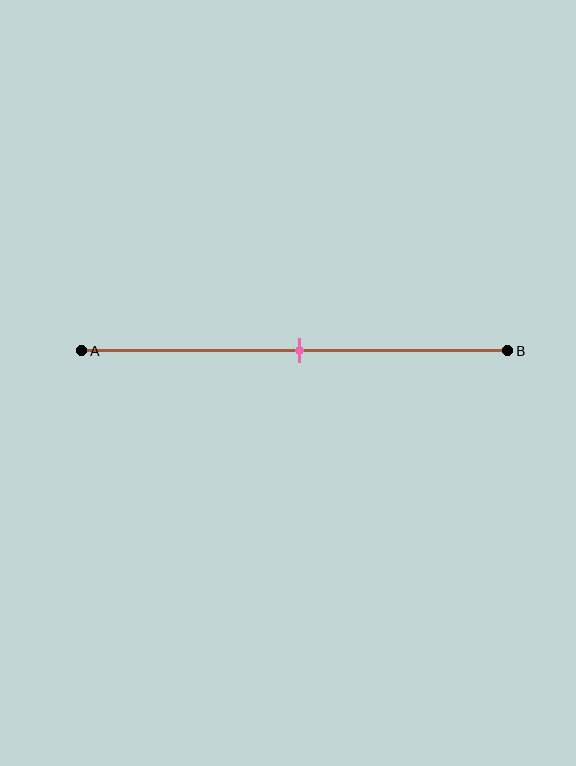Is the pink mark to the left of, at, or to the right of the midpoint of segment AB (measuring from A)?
The pink mark is approximately at the midpoint of segment AB.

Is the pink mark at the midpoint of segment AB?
Yes, the mark is approximately at the midpoint.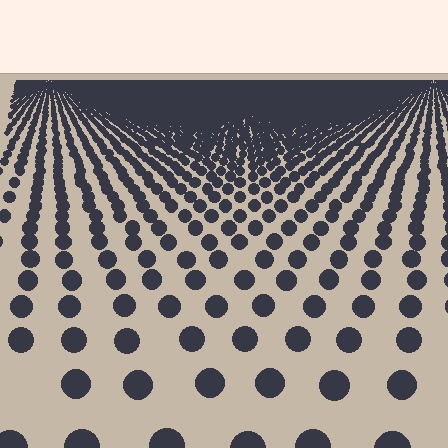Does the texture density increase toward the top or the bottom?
Density increases toward the top.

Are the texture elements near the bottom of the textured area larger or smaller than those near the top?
Larger. Near the bottom, elements are closer to the viewer and appear at a bigger on-screen size.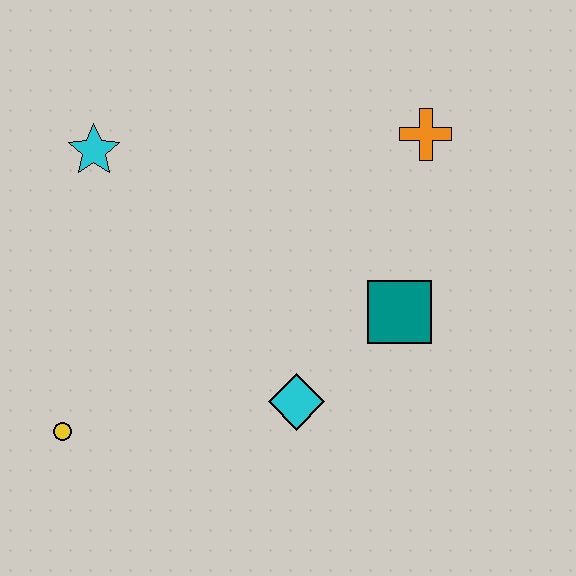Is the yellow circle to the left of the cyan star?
Yes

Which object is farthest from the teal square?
The yellow circle is farthest from the teal square.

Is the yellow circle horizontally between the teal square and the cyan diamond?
No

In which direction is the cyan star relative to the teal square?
The cyan star is to the left of the teal square.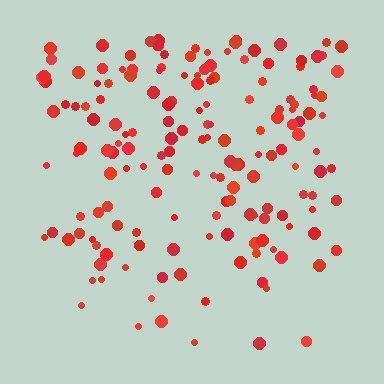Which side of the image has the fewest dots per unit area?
The bottom.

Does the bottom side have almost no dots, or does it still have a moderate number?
Still a moderate number, just noticeably fewer than the top.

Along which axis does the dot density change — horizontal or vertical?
Vertical.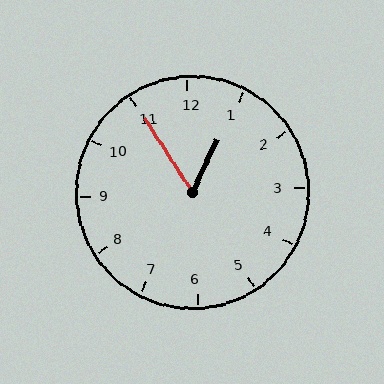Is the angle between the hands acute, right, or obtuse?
It is acute.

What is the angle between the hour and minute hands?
Approximately 58 degrees.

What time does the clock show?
12:55.